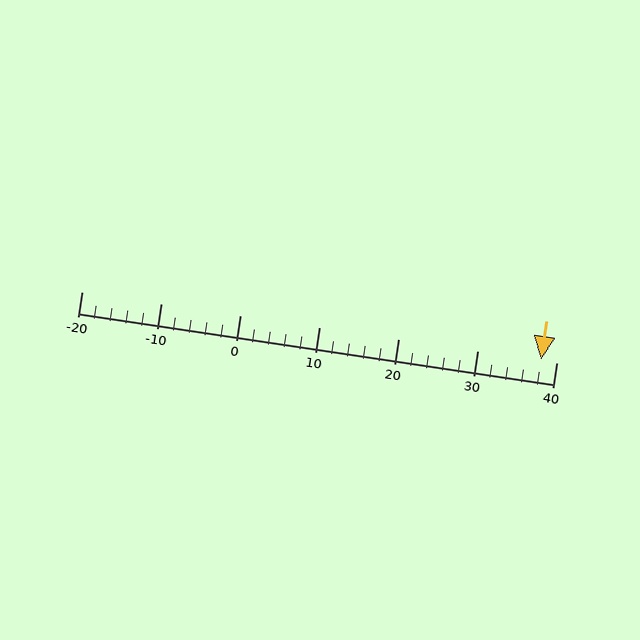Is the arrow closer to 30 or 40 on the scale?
The arrow is closer to 40.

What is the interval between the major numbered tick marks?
The major tick marks are spaced 10 units apart.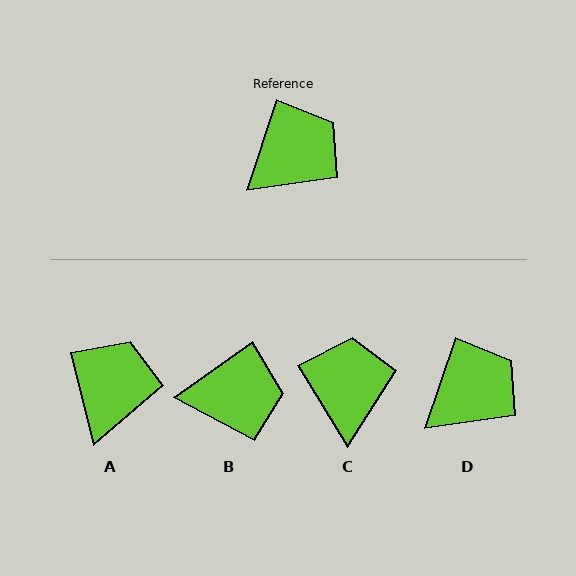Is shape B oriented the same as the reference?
No, it is off by about 36 degrees.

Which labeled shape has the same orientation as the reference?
D.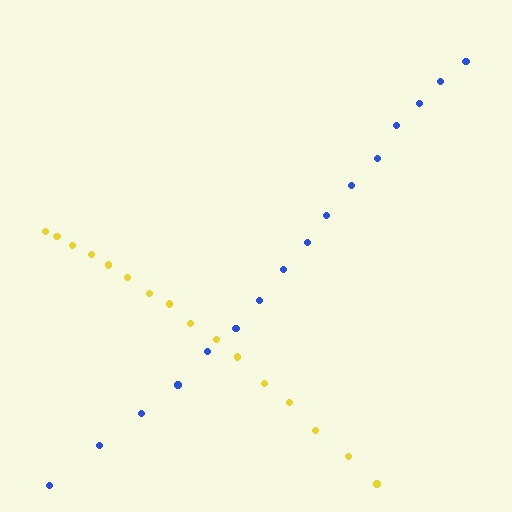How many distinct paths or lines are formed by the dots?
There are 2 distinct paths.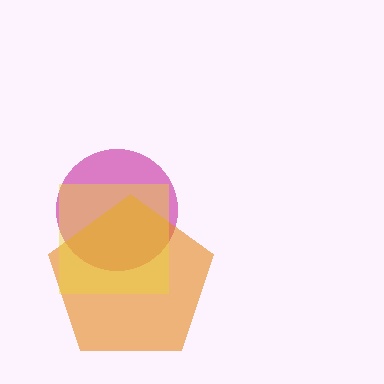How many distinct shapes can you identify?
There are 3 distinct shapes: a magenta circle, an orange pentagon, a yellow square.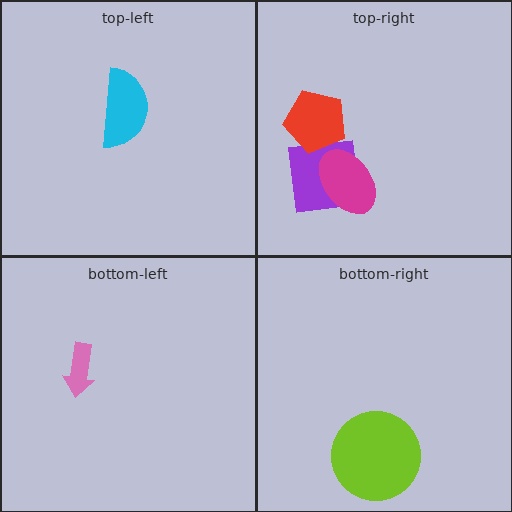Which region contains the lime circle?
The bottom-right region.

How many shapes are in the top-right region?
3.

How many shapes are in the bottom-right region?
1.